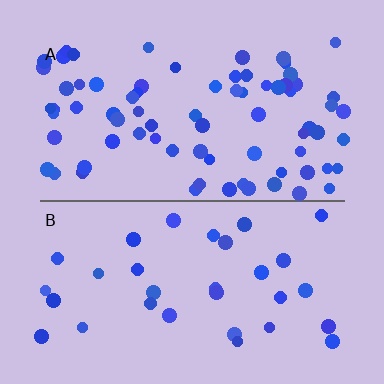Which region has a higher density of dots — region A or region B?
A (the top).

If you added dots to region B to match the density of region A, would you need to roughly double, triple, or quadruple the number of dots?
Approximately double.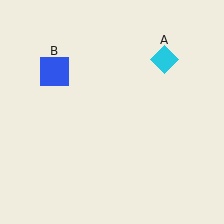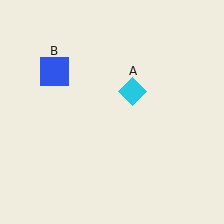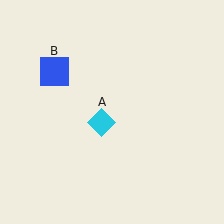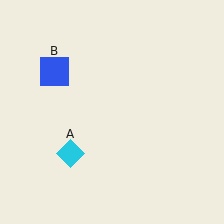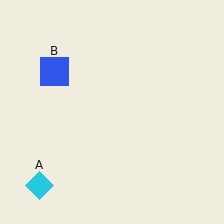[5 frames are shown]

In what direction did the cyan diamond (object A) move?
The cyan diamond (object A) moved down and to the left.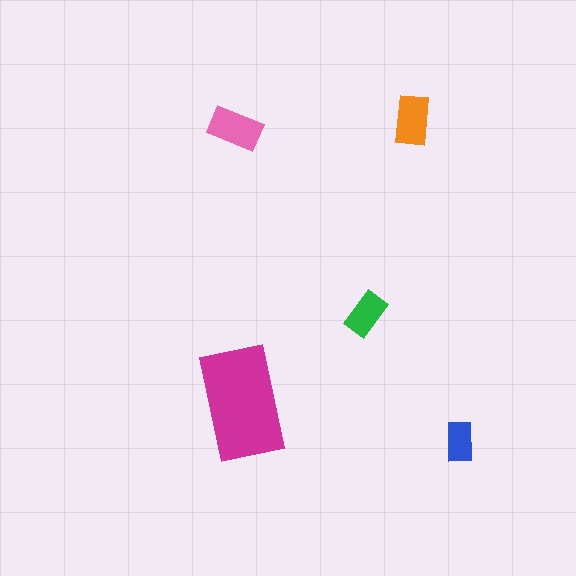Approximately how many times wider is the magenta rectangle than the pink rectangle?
About 2 times wider.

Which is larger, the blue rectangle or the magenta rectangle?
The magenta one.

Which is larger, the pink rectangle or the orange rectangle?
The pink one.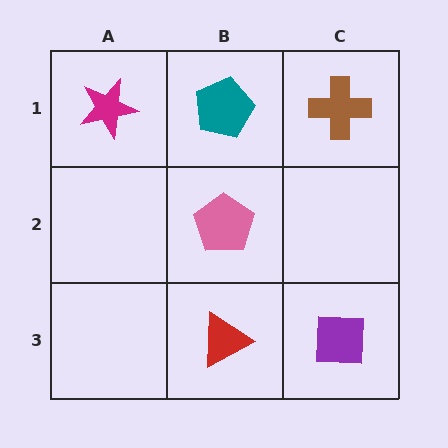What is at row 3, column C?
A purple square.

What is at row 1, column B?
A teal pentagon.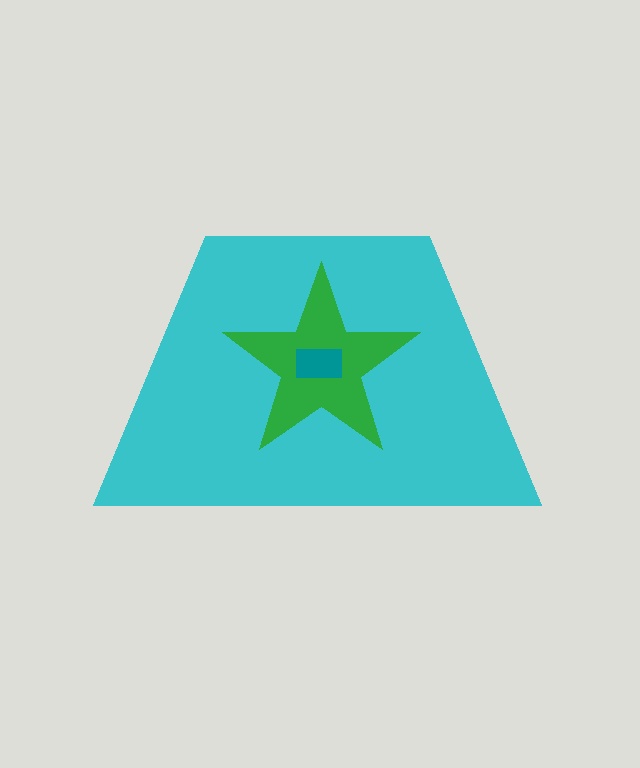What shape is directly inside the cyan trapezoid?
The green star.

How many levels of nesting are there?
3.